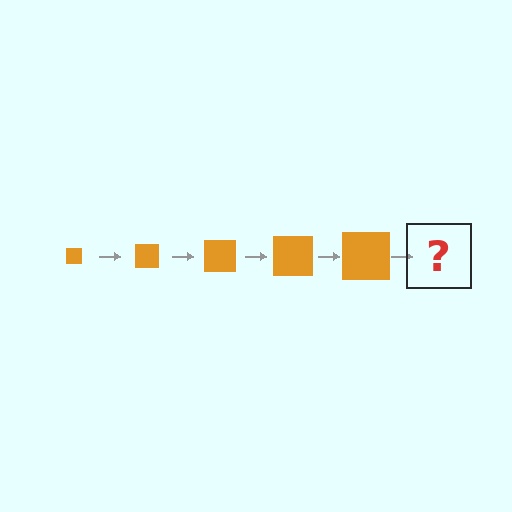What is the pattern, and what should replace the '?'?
The pattern is that the square gets progressively larger each step. The '?' should be an orange square, larger than the previous one.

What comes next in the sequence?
The next element should be an orange square, larger than the previous one.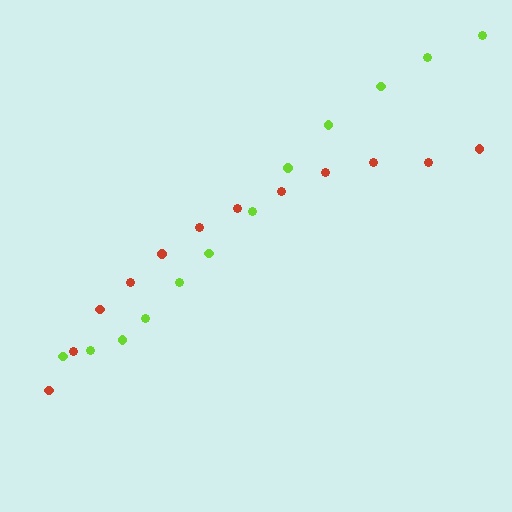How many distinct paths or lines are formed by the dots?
There are 2 distinct paths.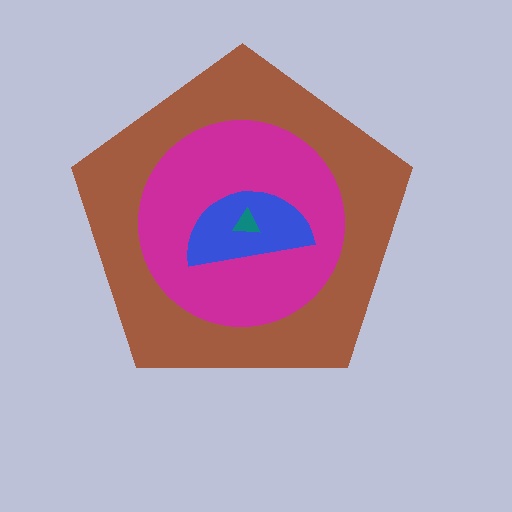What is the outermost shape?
The brown pentagon.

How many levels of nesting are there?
4.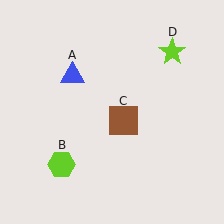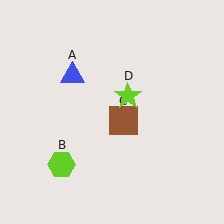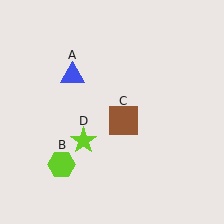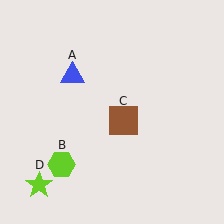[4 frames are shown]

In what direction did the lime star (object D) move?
The lime star (object D) moved down and to the left.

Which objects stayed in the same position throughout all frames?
Blue triangle (object A) and lime hexagon (object B) and brown square (object C) remained stationary.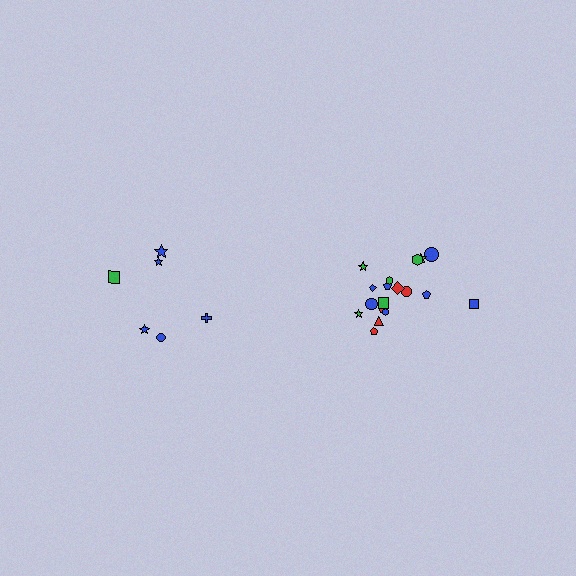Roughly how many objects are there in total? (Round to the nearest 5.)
Roughly 25 objects in total.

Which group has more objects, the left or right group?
The right group.